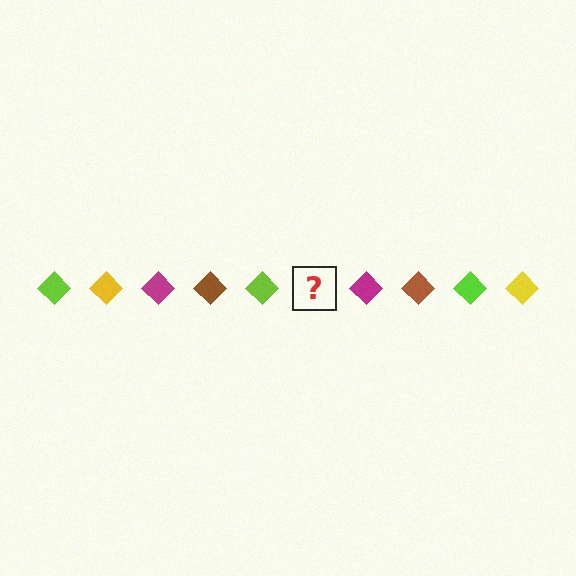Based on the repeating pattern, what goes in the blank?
The blank should be a yellow diamond.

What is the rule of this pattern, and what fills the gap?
The rule is that the pattern cycles through lime, yellow, magenta, brown diamonds. The gap should be filled with a yellow diamond.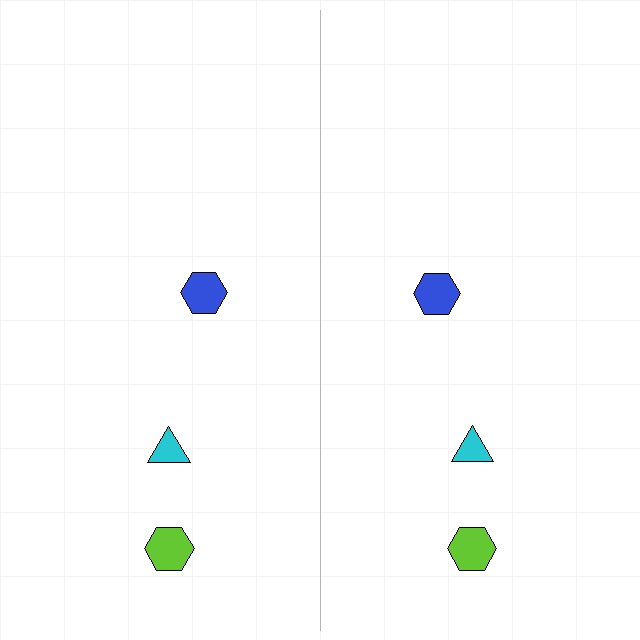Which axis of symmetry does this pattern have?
The pattern has a vertical axis of symmetry running through the center of the image.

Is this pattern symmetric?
Yes, this pattern has bilateral (reflection) symmetry.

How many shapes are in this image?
There are 6 shapes in this image.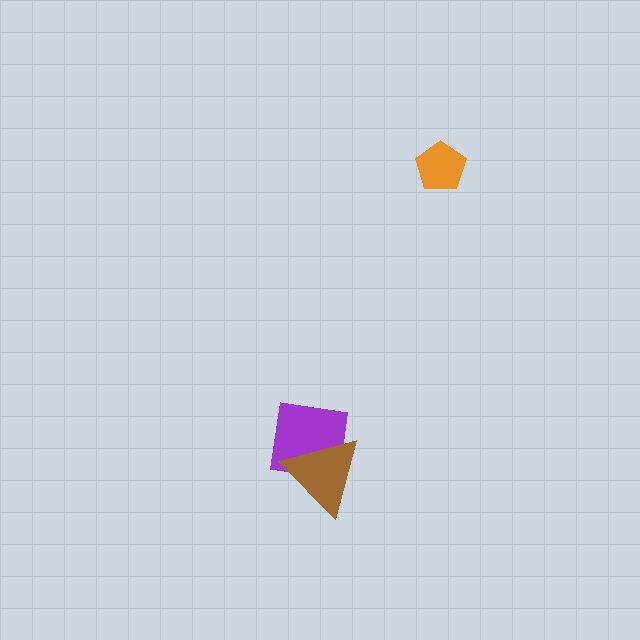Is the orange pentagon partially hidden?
No, no other shape covers it.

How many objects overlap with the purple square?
1 object overlaps with the purple square.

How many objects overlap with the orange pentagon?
0 objects overlap with the orange pentagon.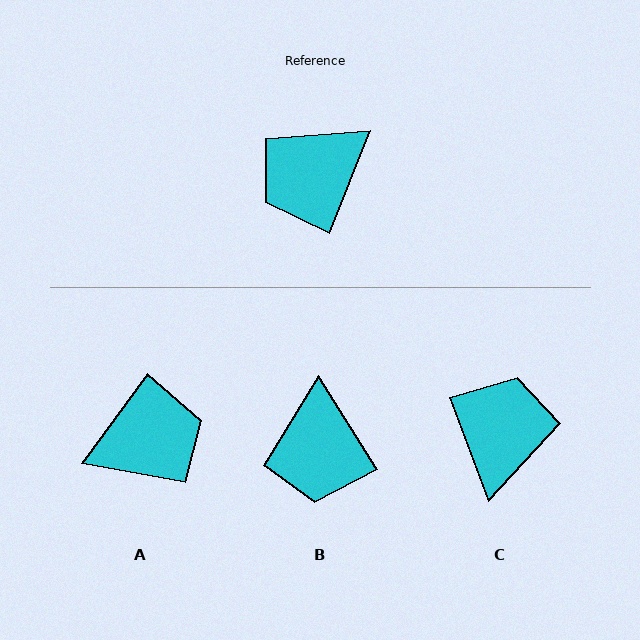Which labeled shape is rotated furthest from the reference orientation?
A, about 165 degrees away.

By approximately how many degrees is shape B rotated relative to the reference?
Approximately 54 degrees counter-clockwise.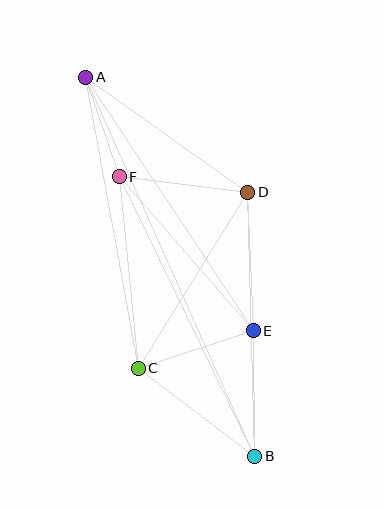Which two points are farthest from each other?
Points A and B are farthest from each other.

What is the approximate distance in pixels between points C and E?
The distance between C and E is approximately 121 pixels.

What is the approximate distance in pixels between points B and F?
The distance between B and F is approximately 310 pixels.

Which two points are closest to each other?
Points A and F are closest to each other.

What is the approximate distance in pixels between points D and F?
The distance between D and F is approximately 129 pixels.